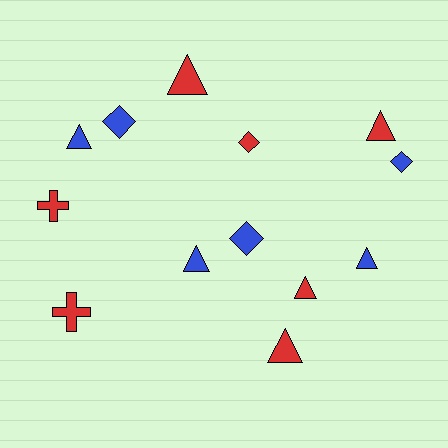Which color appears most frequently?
Red, with 7 objects.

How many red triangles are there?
There are 4 red triangles.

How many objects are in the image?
There are 13 objects.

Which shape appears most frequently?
Triangle, with 7 objects.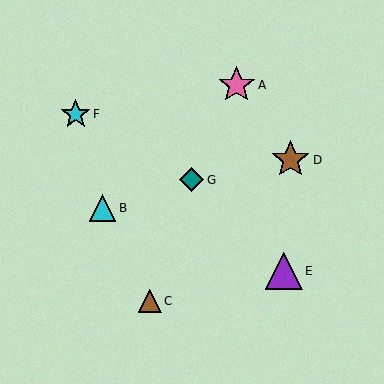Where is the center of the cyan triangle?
The center of the cyan triangle is at (103, 208).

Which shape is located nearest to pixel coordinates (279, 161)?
The brown star (labeled D) at (291, 160) is nearest to that location.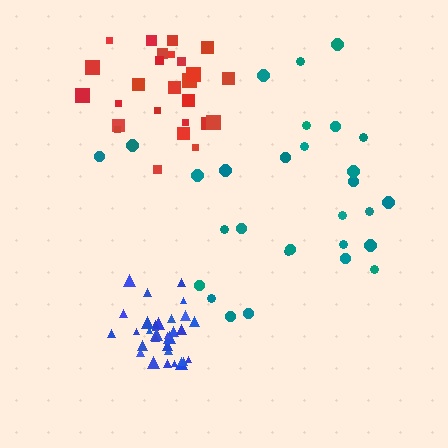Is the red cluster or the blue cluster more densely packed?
Blue.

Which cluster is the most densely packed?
Blue.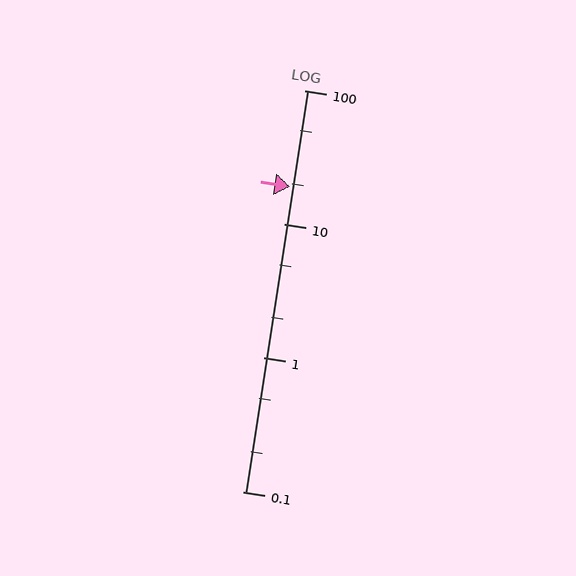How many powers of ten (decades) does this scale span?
The scale spans 3 decades, from 0.1 to 100.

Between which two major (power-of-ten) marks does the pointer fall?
The pointer is between 10 and 100.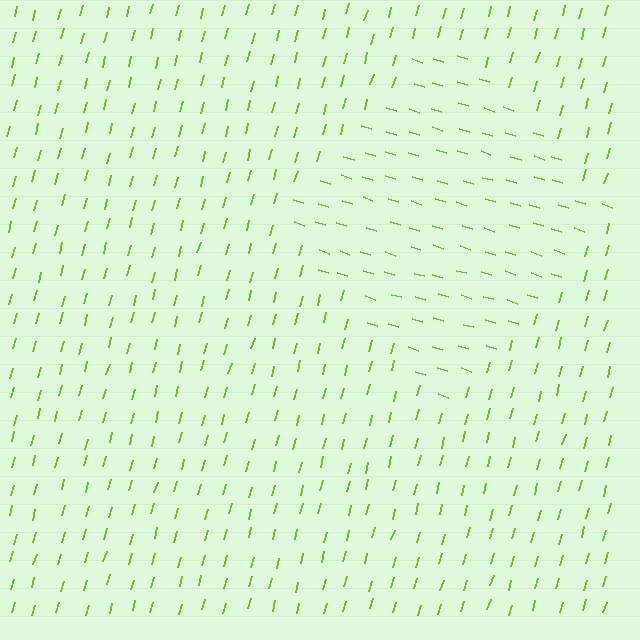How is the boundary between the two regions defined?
The boundary is defined purely by a change in line orientation (approximately 88 degrees difference). All lines are the same color and thickness.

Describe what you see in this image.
The image is filled with small lime line segments. A diamond region in the image has lines oriented differently from the surrounding lines, creating a visible texture boundary.